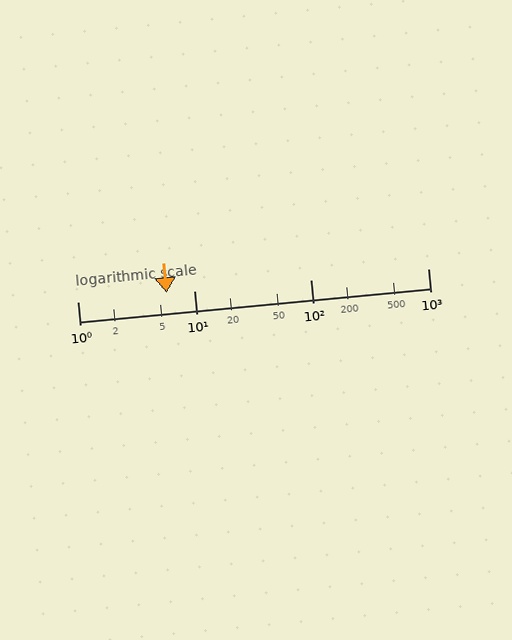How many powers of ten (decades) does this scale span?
The scale spans 3 decades, from 1 to 1000.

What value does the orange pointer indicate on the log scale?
The pointer indicates approximately 5.8.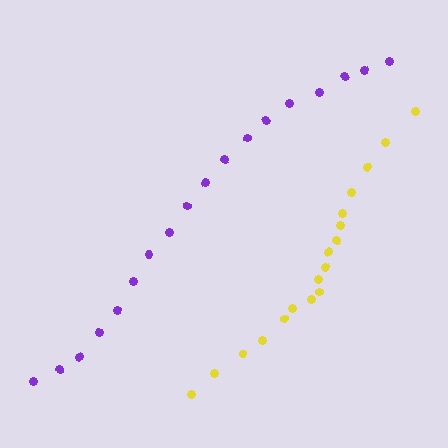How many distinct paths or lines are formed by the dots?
There are 2 distinct paths.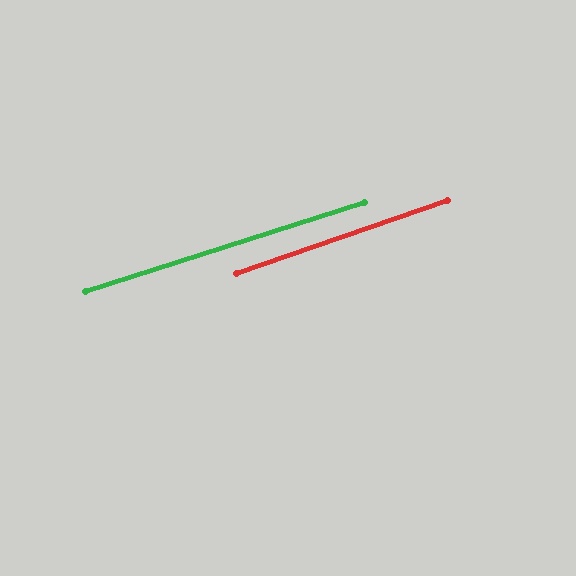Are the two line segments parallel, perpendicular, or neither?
Parallel — their directions differ by only 1.3°.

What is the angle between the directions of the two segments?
Approximately 1 degree.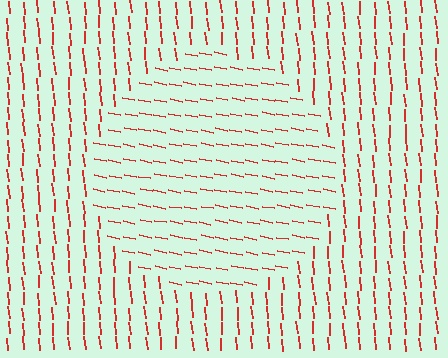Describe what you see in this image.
The image is filled with small red line segments. A circle region in the image has lines oriented differently from the surrounding lines, creating a visible texture boundary.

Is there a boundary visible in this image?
Yes, there is a texture boundary formed by a change in line orientation.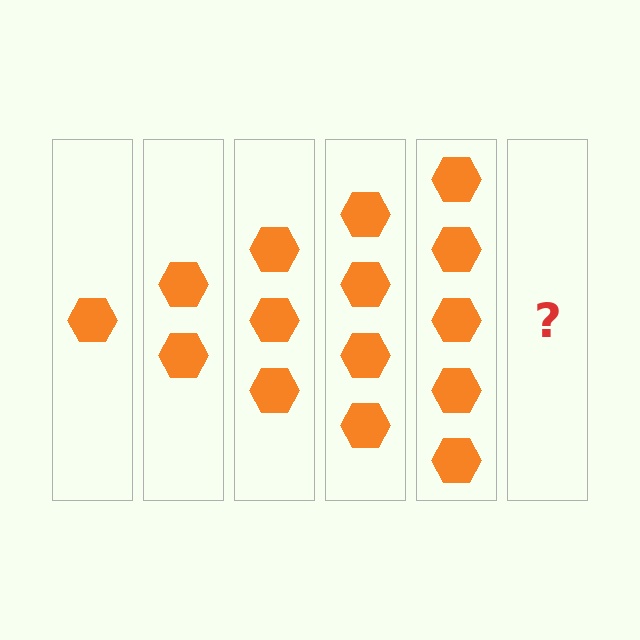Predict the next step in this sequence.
The next step is 6 hexagons.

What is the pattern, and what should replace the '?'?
The pattern is that each step adds one more hexagon. The '?' should be 6 hexagons.